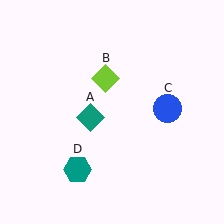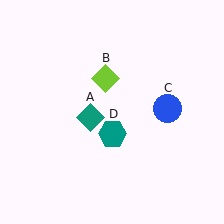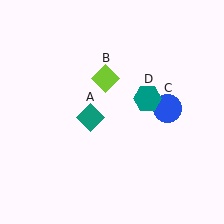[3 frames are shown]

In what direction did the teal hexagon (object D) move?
The teal hexagon (object D) moved up and to the right.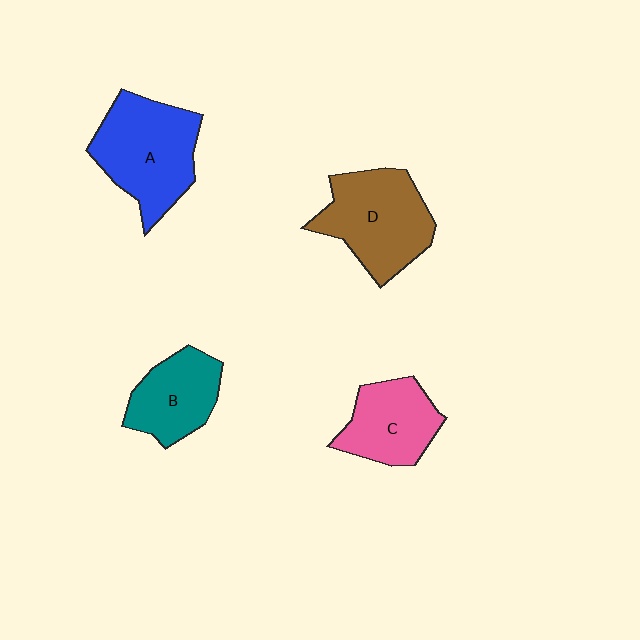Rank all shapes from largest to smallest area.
From largest to smallest: A (blue), D (brown), C (pink), B (teal).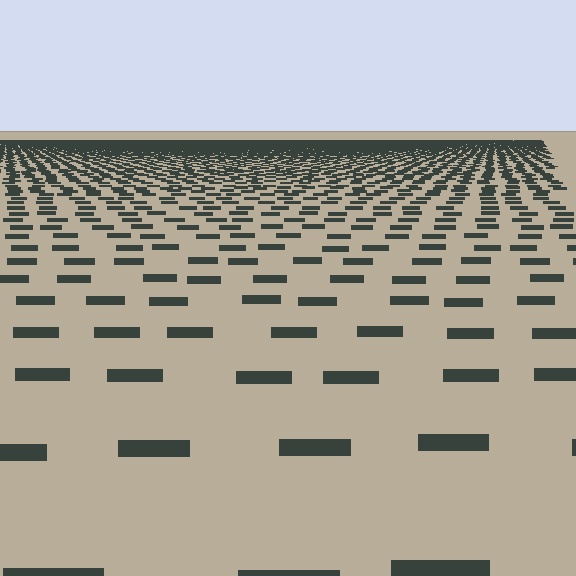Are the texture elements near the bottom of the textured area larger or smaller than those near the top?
Larger. Near the bottom, elements are closer to the viewer and appear at a bigger on-screen size.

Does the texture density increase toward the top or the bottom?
Density increases toward the top.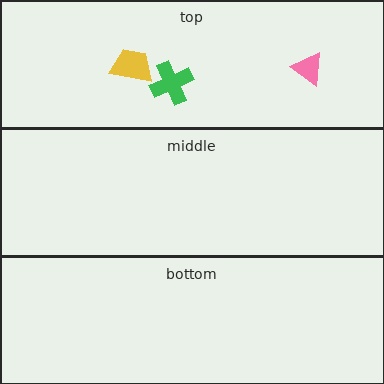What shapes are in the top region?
The pink triangle, the yellow trapezoid, the green cross.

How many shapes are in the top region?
3.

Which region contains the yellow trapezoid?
The top region.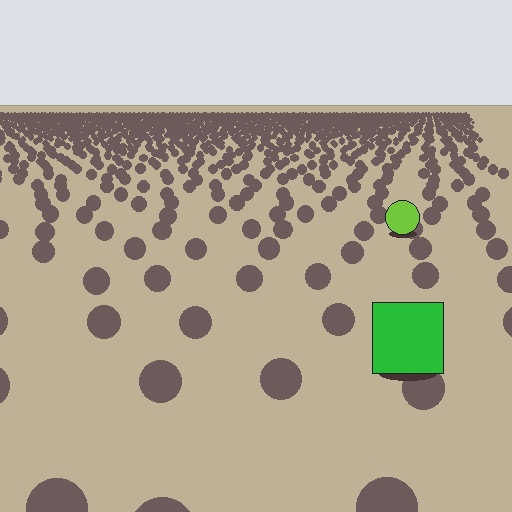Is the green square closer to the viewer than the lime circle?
Yes. The green square is closer — you can tell from the texture gradient: the ground texture is coarser near it.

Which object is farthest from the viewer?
The lime circle is farthest from the viewer. It appears smaller and the ground texture around it is denser.